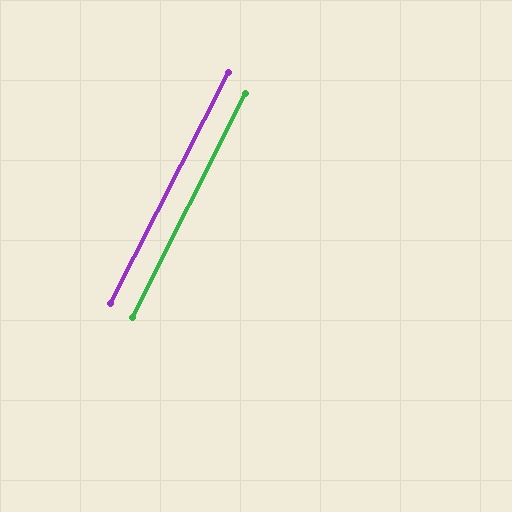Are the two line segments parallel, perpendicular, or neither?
Parallel — their directions differ by only 0.3°.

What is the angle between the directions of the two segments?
Approximately 0 degrees.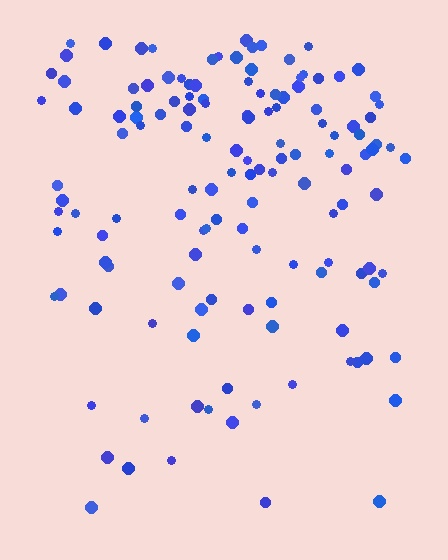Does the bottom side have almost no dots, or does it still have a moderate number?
Still a moderate number, just noticeably fewer than the top.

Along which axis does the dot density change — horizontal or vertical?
Vertical.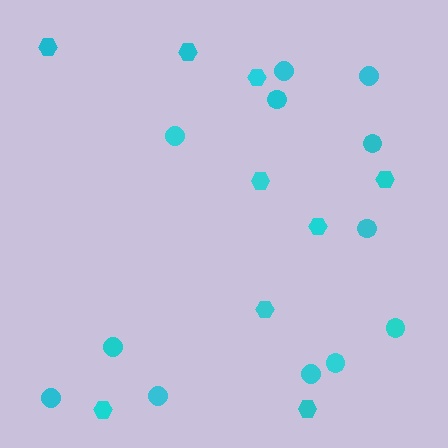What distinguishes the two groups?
There are 2 groups: one group of circles (12) and one group of hexagons (9).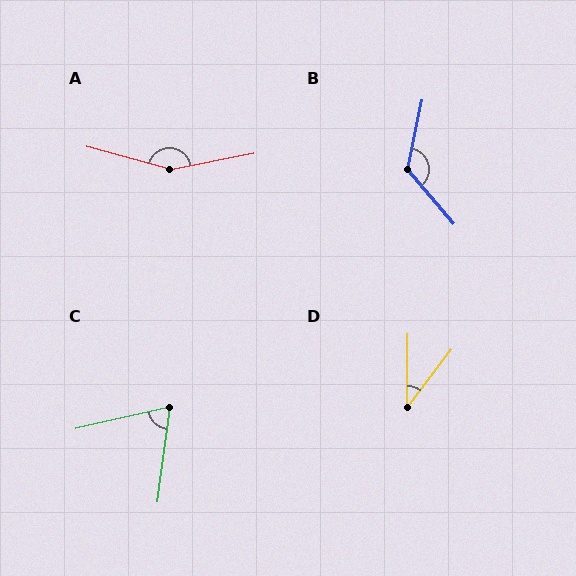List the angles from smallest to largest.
D (38°), C (69°), B (128°), A (153°).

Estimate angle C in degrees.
Approximately 69 degrees.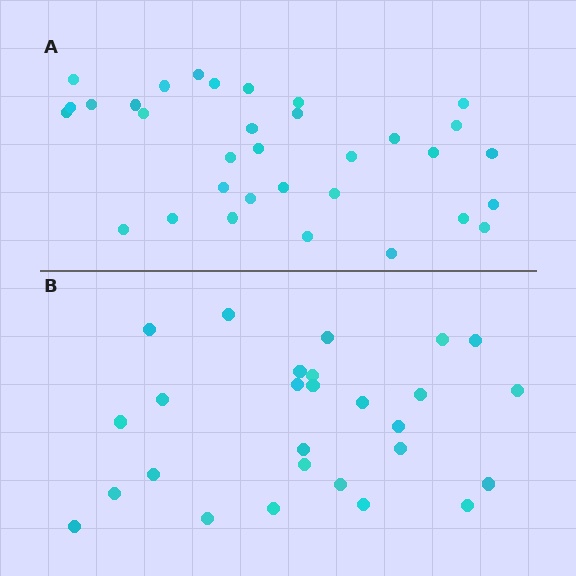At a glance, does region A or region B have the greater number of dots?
Region A (the top region) has more dots.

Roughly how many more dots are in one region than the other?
Region A has about 6 more dots than region B.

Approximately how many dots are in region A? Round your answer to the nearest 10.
About 30 dots. (The exact count is 33, which rounds to 30.)